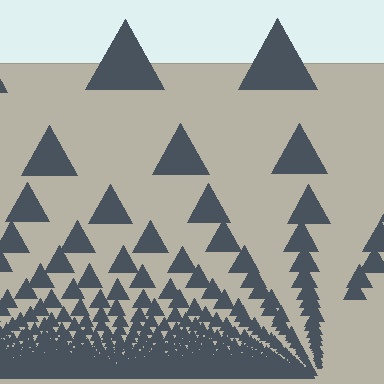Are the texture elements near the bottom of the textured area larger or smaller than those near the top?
Smaller. The gradient is inverted — elements near the bottom are smaller and denser.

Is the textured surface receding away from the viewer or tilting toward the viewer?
The surface appears to tilt toward the viewer. Texture elements get larger and sparser toward the top.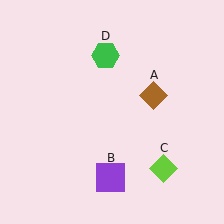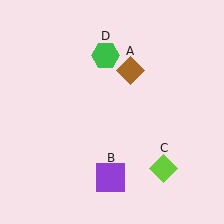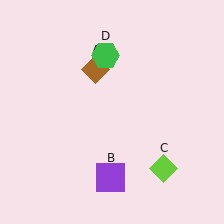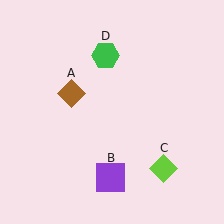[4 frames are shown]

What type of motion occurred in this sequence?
The brown diamond (object A) rotated counterclockwise around the center of the scene.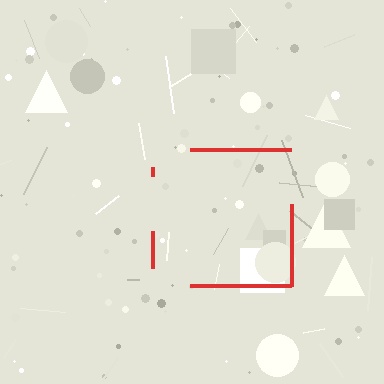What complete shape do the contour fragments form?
The contour fragments form a square.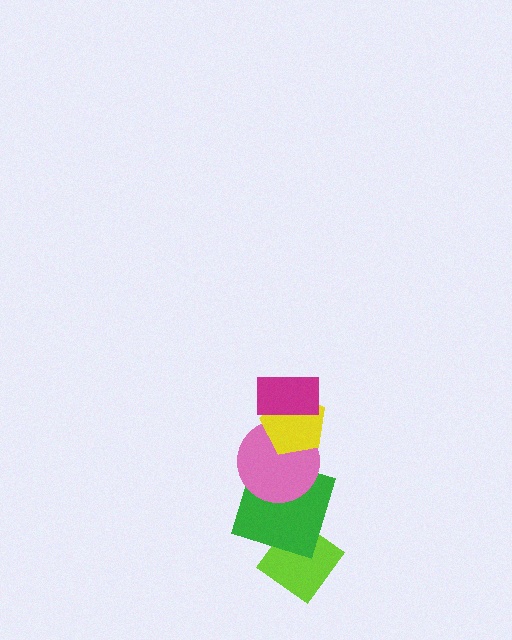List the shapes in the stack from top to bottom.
From top to bottom: the magenta rectangle, the yellow pentagon, the pink circle, the green square, the lime diamond.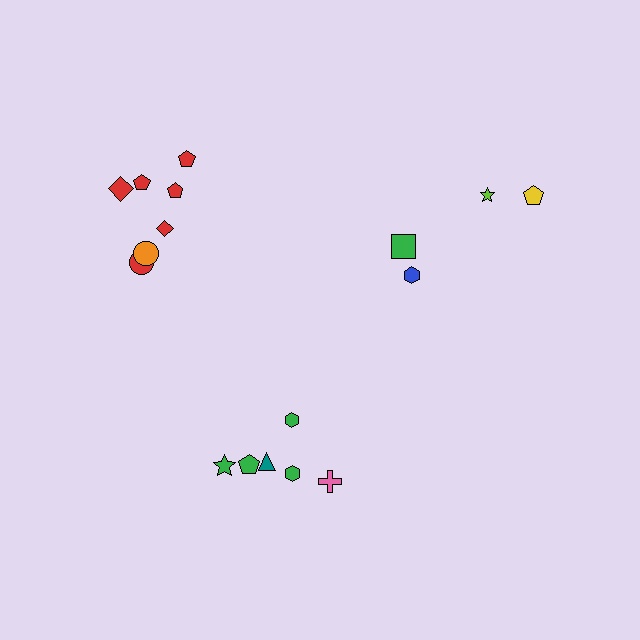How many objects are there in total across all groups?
There are 17 objects.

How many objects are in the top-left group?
There are 7 objects.